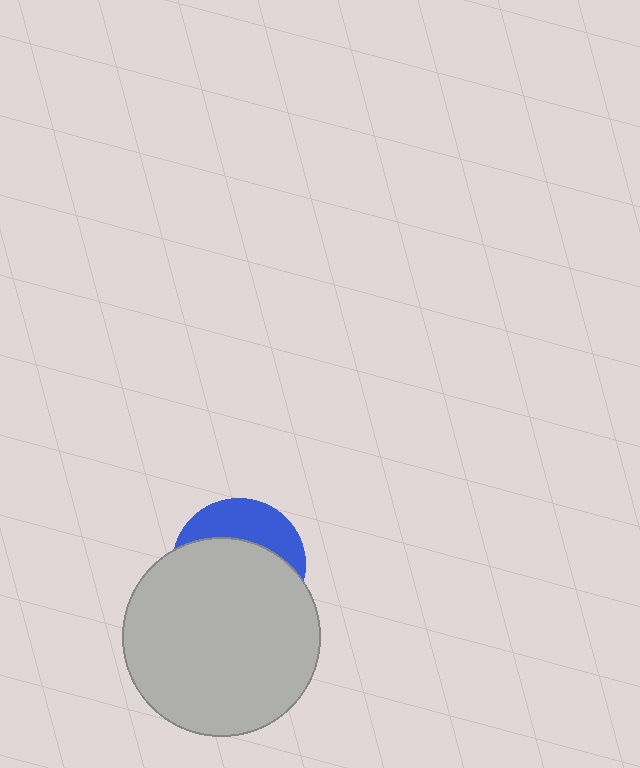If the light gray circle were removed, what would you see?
You would see the complete blue circle.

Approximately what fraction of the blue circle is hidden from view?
Roughly 66% of the blue circle is hidden behind the light gray circle.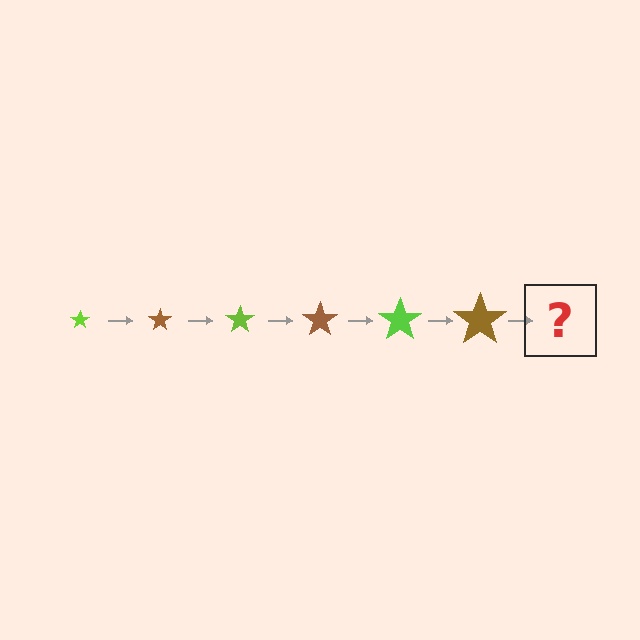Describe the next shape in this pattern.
It should be a lime star, larger than the previous one.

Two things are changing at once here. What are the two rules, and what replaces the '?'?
The two rules are that the star grows larger each step and the color cycles through lime and brown. The '?' should be a lime star, larger than the previous one.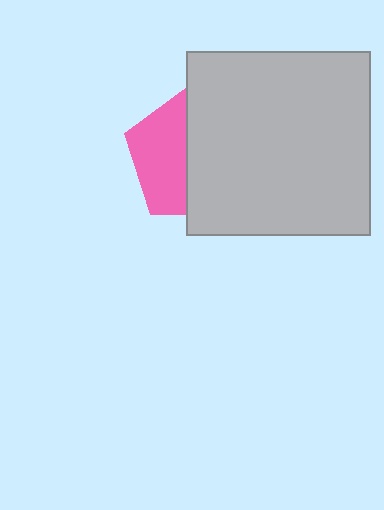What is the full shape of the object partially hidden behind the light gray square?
The partially hidden object is a pink pentagon.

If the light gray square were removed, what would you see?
You would see the complete pink pentagon.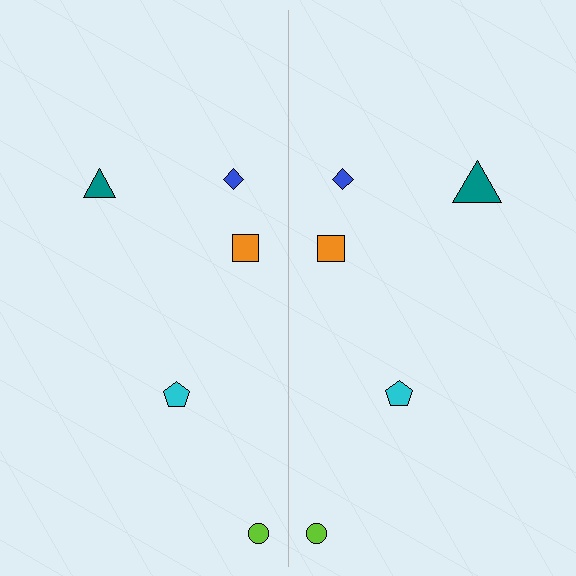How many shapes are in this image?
There are 10 shapes in this image.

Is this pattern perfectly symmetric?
No, the pattern is not perfectly symmetric. The teal triangle on the right side has a different size than its mirror counterpart.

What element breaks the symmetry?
The teal triangle on the right side has a different size than its mirror counterpart.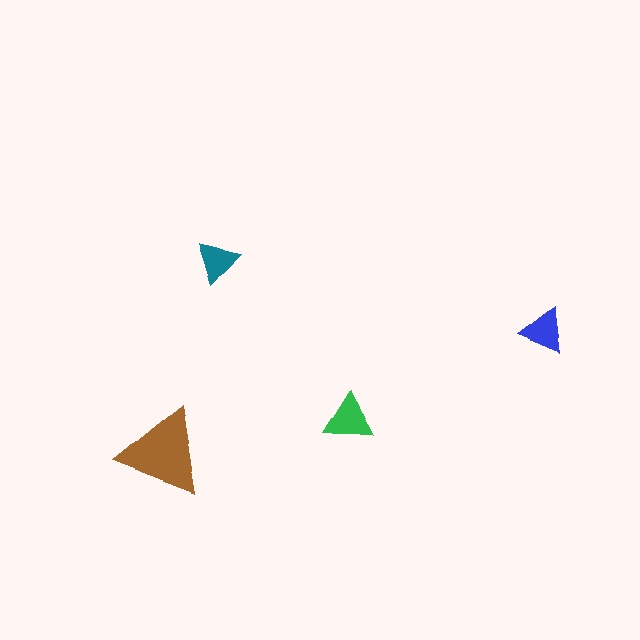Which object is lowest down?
The brown triangle is bottommost.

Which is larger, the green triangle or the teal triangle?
The green one.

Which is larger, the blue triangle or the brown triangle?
The brown one.